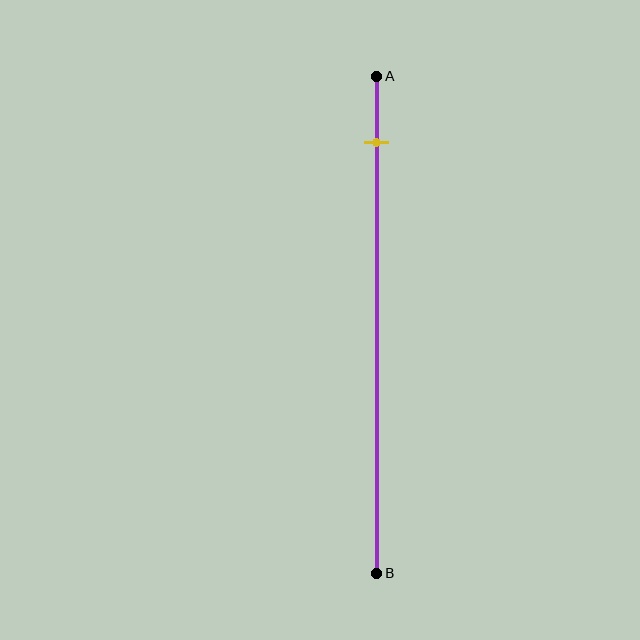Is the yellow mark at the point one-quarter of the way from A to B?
No, the mark is at about 15% from A, not at the 25% one-quarter point.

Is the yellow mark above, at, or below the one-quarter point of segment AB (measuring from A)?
The yellow mark is above the one-quarter point of segment AB.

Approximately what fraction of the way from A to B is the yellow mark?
The yellow mark is approximately 15% of the way from A to B.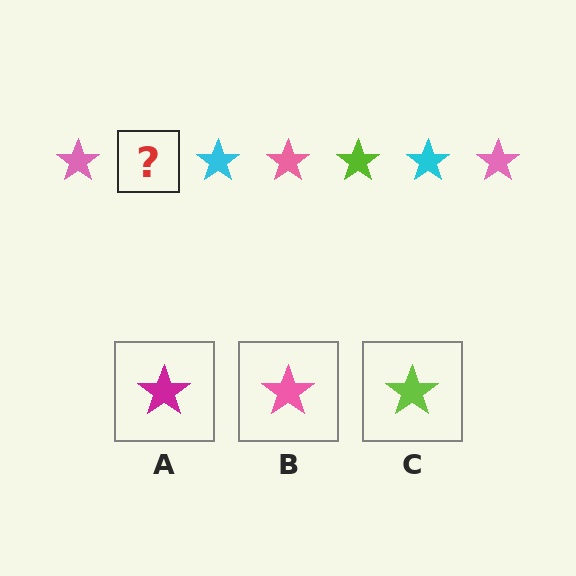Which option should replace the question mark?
Option C.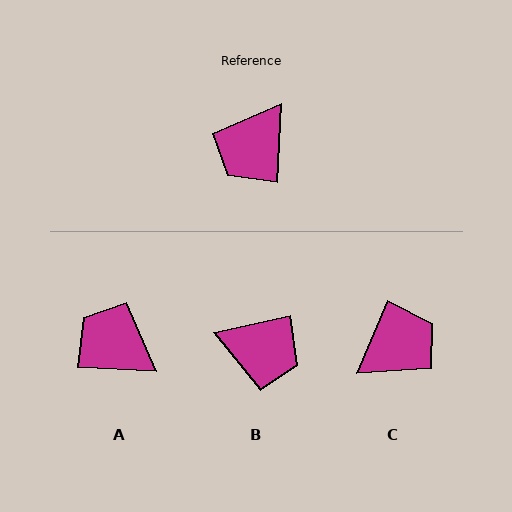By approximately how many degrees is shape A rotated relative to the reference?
Approximately 90 degrees clockwise.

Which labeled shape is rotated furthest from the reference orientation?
C, about 160 degrees away.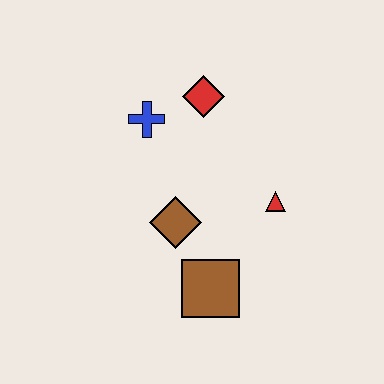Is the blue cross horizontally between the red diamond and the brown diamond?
No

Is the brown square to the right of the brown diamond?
Yes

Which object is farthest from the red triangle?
The blue cross is farthest from the red triangle.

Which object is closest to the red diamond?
The blue cross is closest to the red diamond.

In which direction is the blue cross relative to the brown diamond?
The blue cross is above the brown diamond.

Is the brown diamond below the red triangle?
Yes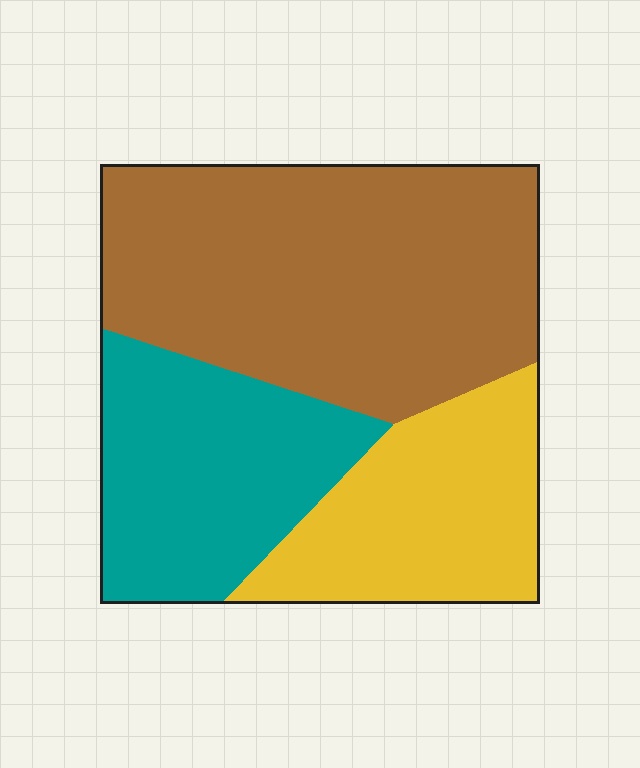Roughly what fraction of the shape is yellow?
Yellow takes up less than a quarter of the shape.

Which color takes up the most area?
Brown, at roughly 50%.